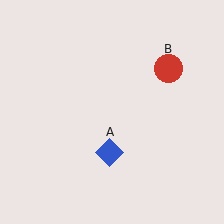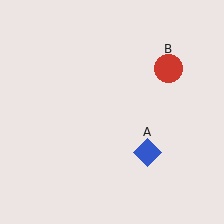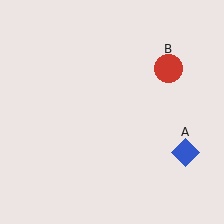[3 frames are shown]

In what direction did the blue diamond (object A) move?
The blue diamond (object A) moved right.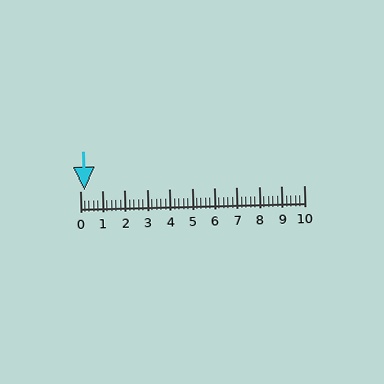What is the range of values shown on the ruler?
The ruler shows values from 0 to 10.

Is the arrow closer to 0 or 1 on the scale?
The arrow is closer to 0.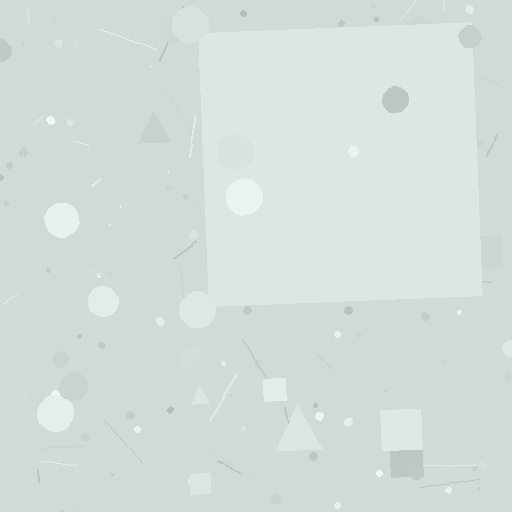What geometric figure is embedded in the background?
A square is embedded in the background.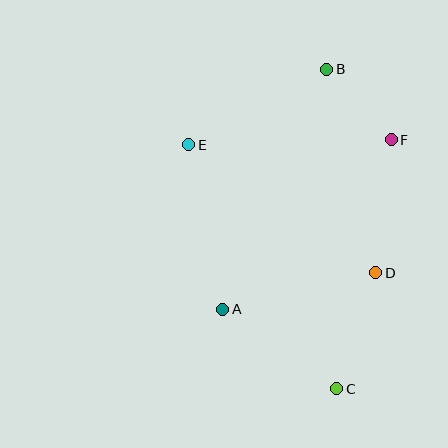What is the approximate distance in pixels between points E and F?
The distance between E and F is approximately 202 pixels.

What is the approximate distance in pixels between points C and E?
The distance between C and E is approximately 285 pixels.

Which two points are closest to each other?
Points B and F are closest to each other.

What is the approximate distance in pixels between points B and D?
The distance between B and D is approximately 210 pixels.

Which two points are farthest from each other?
Points B and C are farthest from each other.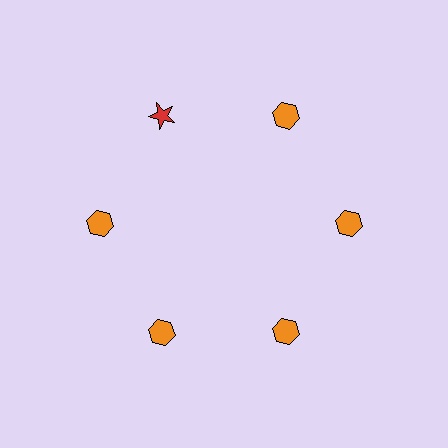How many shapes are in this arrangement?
There are 6 shapes arranged in a ring pattern.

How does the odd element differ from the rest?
It differs in both color (red instead of orange) and shape (star instead of hexagon).